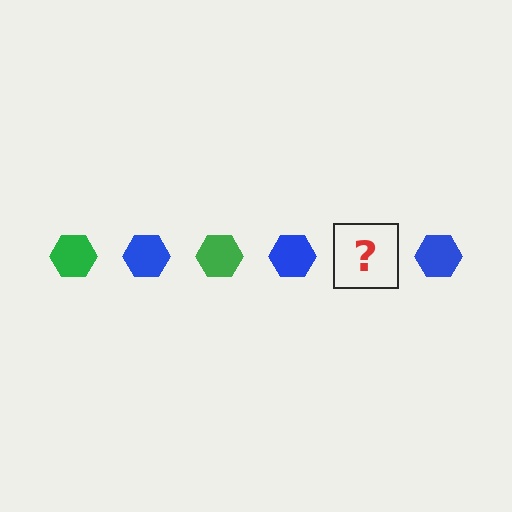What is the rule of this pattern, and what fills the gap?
The rule is that the pattern cycles through green, blue hexagons. The gap should be filled with a green hexagon.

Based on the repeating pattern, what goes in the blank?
The blank should be a green hexagon.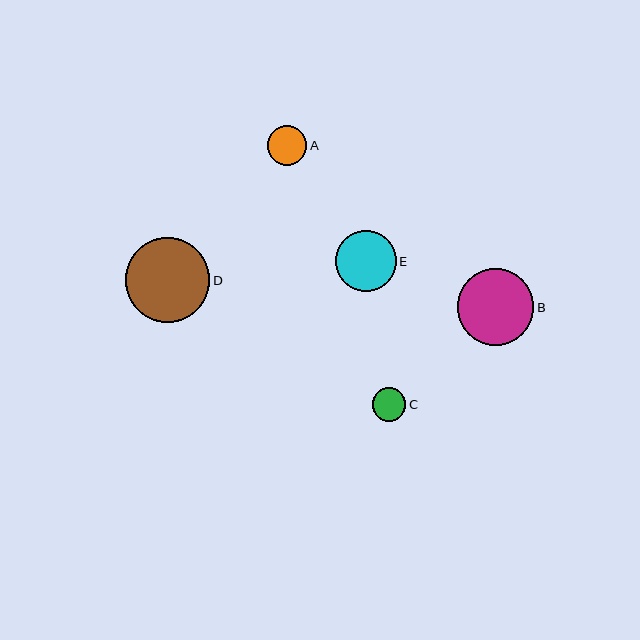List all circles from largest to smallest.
From largest to smallest: D, B, E, A, C.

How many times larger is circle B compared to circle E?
Circle B is approximately 1.3 times the size of circle E.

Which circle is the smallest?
Circle C is the smallest with a size of approximately 34 pixels.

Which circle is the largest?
Circle D is the largest with a size of approximately 84 pixels.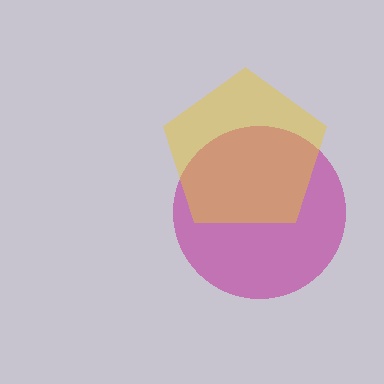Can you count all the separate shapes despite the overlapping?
Yes, there are 2 separate shapes.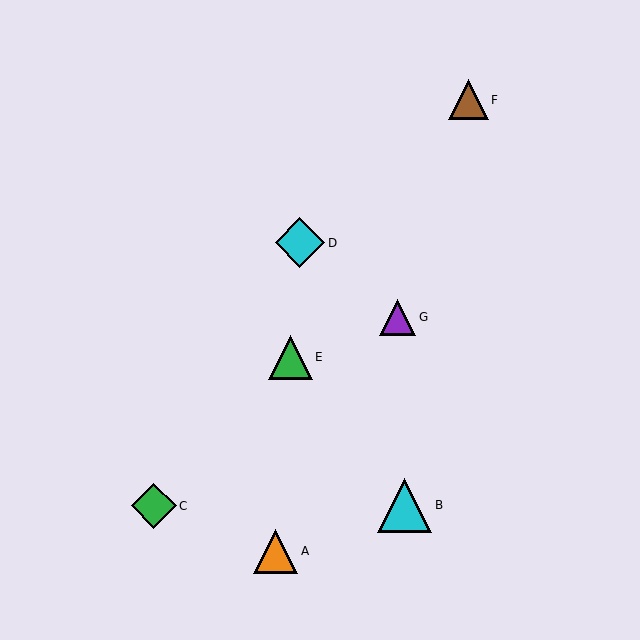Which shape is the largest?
The cyan triangle (labeled B) is the largest.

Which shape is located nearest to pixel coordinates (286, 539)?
The orange triangle (labeled A) at (276, 551) is nearest to that location.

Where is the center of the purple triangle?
The center of the purple triangle is at (397, 317).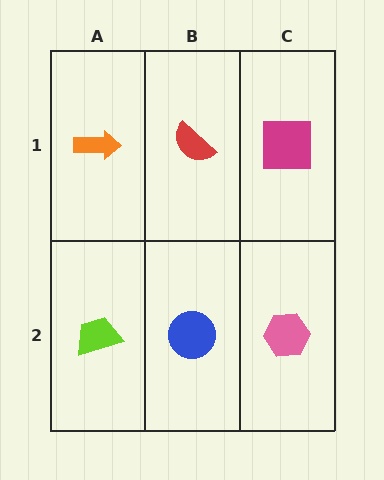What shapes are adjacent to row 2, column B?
A red semicircle (row 1, column B), a lime trapezoid (row 2, column A), a pink hexagon (row 2, column C).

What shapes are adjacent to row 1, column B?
A blue circle (row 2, column B), an orange arrow (row 1, column A), a magenta square (row 1, column C).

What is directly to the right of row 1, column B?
A magenta square.